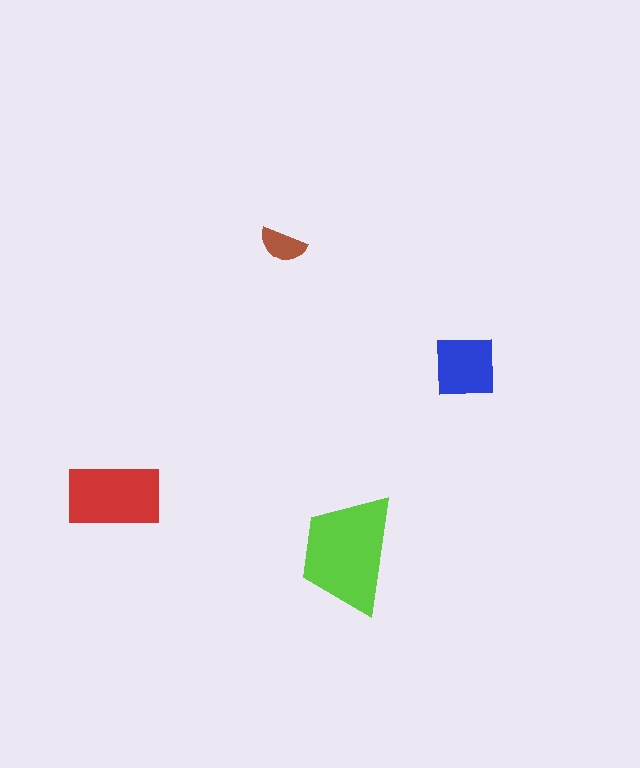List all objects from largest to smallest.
The lime trapezoid, the red rectangle, the blue square, the brown semicircle.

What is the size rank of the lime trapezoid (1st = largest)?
1st.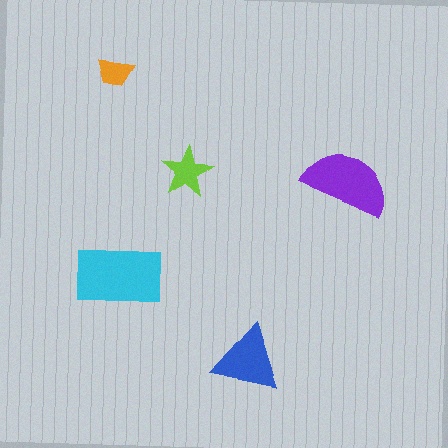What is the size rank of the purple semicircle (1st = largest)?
2nd.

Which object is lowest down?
The blue triangle is bottommost.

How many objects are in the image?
There are 5 objects in the image.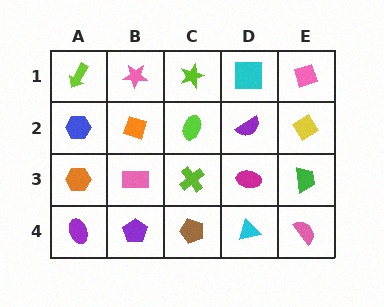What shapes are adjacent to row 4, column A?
An orange hexagon (row 3, column A), a purple pentagon (row 4, column B).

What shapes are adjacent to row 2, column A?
A lime arrow (row 1, column A), an orange hexagon (row 3, column A), an orange diamond (row 2, column B).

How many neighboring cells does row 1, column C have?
3.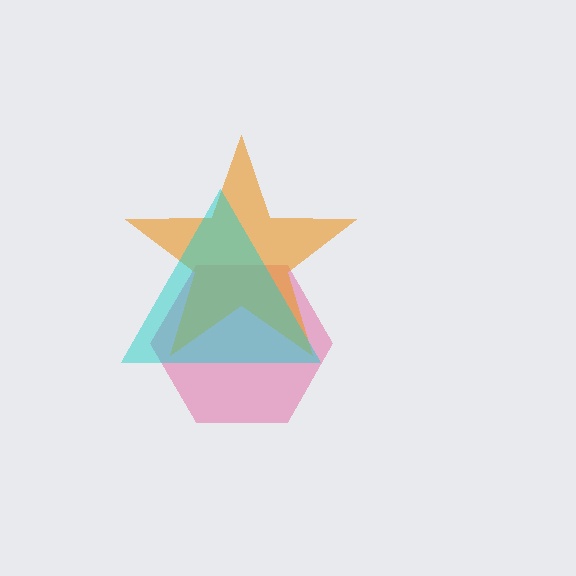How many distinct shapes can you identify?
There are 3 distinct shapes: a pink hexagon, an orange star, a cyan triangle.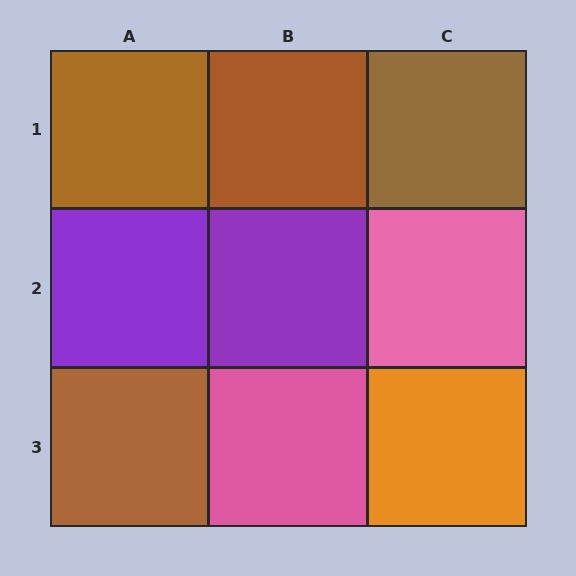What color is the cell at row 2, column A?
Purple.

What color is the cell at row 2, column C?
Pink.